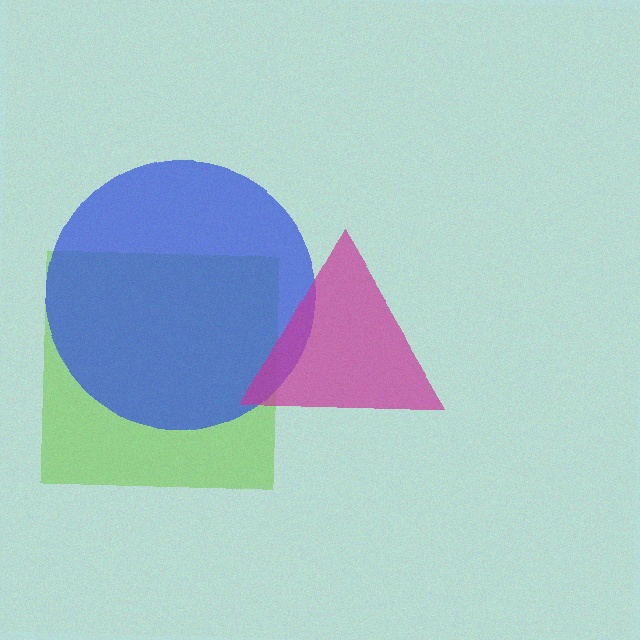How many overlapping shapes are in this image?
There are 3 overlapping shapes in the image.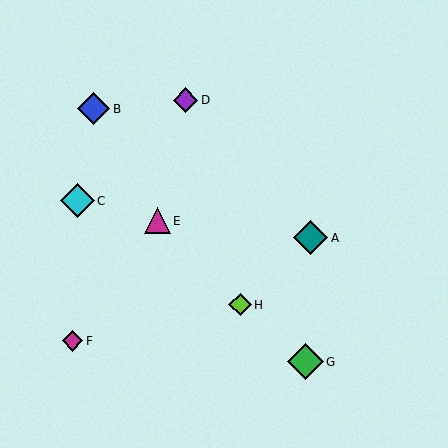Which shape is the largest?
The green diamond (labeled G) is the largest.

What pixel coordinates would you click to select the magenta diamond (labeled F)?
Click at (73, 341) to select the magenta diamond F.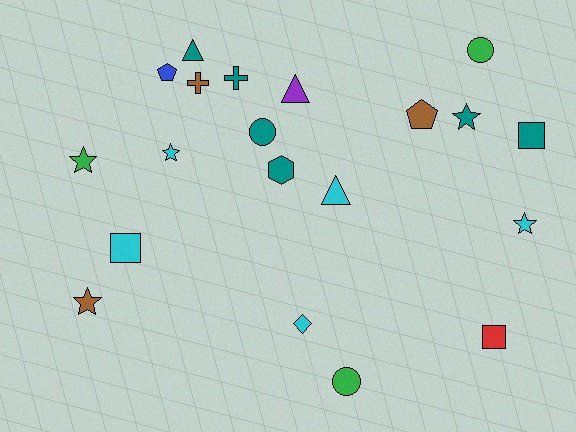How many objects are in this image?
There are 20 objects.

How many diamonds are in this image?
There is 1 diamond.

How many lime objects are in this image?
There are no lime objects.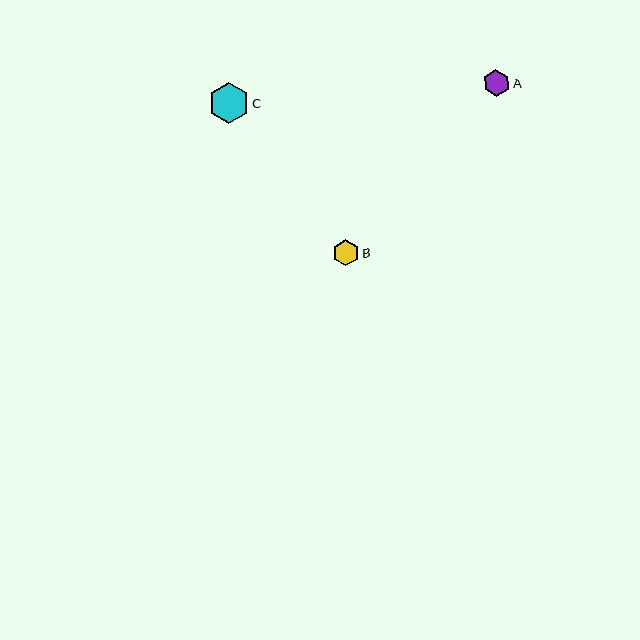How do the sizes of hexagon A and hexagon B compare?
Hexagon A and hexagon B are approximately the same size.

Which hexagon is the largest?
Hexagon C is the largest with a size of approximately 41 pixels.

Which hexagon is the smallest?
Hexagon B is the smallest with a size of approximately 26 pixels.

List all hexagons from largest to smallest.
From largest to smallest: C, A, B.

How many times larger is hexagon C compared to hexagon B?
Hexagon C is approximately 1.5 times the size of hexagon B.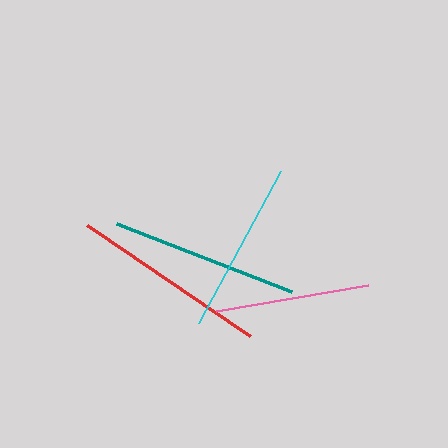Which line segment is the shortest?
The pink line is the shortest at approximately 154 pixels.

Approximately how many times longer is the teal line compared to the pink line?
The teal line is approximately 1.2 times the length of the pink line.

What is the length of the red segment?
The red segment is approximately 198 pixels long.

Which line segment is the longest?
The red line is the longest at approximately 198 pixels.